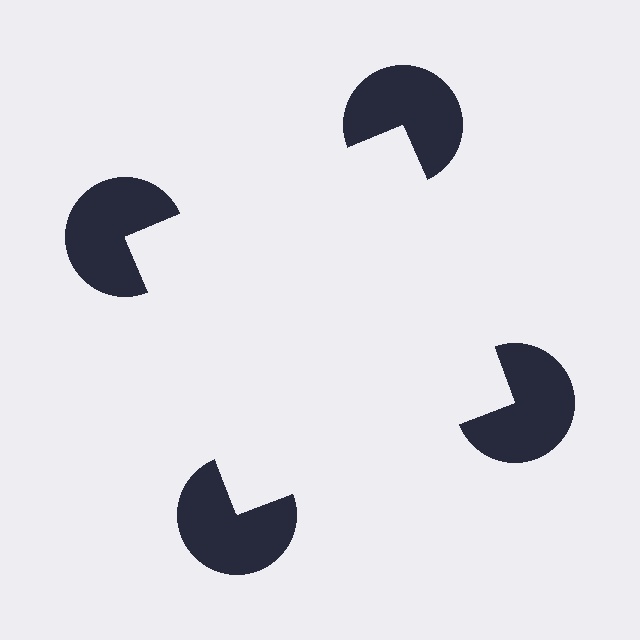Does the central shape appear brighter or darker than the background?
It typically appears slightly brighter than the background, even though no actual brightness change is drawn.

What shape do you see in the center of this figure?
An illusory square — its edges are inferred from the aligned wedge cuts in the pac-man discs, not physically drawn.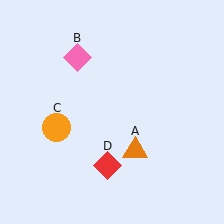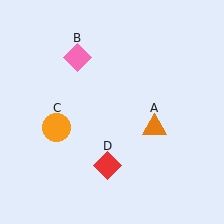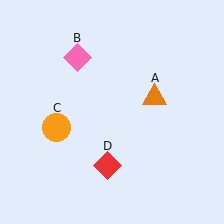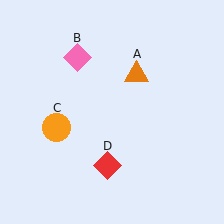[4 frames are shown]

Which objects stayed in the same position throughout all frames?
Pink diamond (object B) and orange circle (object C) and red diamond (object D) remained stationary.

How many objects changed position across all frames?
1 object changed position: orange triangle (object A).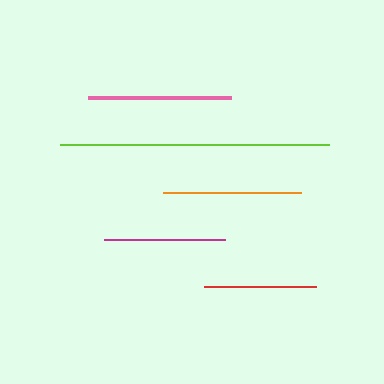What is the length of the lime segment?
The lime segment is approximately 269 pixels long.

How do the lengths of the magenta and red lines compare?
The magenta and red lines are approximately the same length.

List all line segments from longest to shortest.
From longest to shortest: lime, pink, orange, magenta, red.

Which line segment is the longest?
The lime line is the longest at approximately 269 pixels.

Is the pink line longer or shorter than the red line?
The pink line is longer than the red line.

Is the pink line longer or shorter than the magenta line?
The pink line is longer than the magenta line.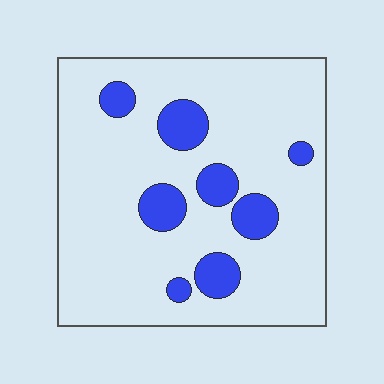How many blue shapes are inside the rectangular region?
8.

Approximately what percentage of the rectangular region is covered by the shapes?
Approximately 15%.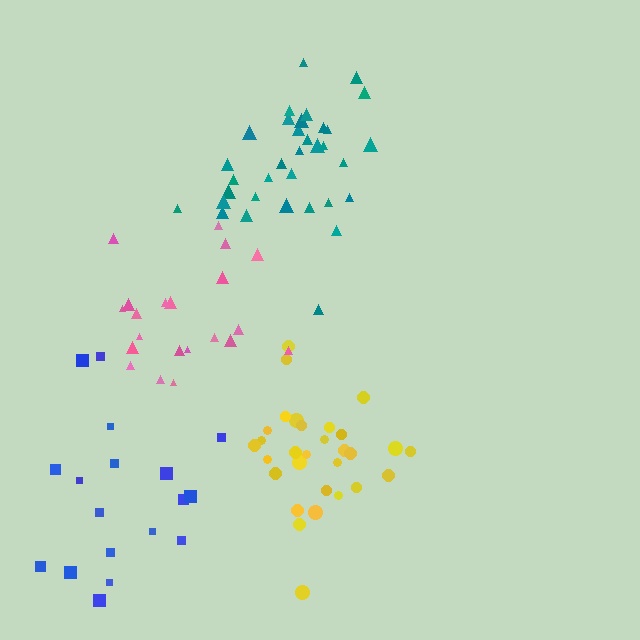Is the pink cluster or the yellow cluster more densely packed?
Yellow.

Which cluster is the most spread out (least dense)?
Blue.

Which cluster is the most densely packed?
Yellow.